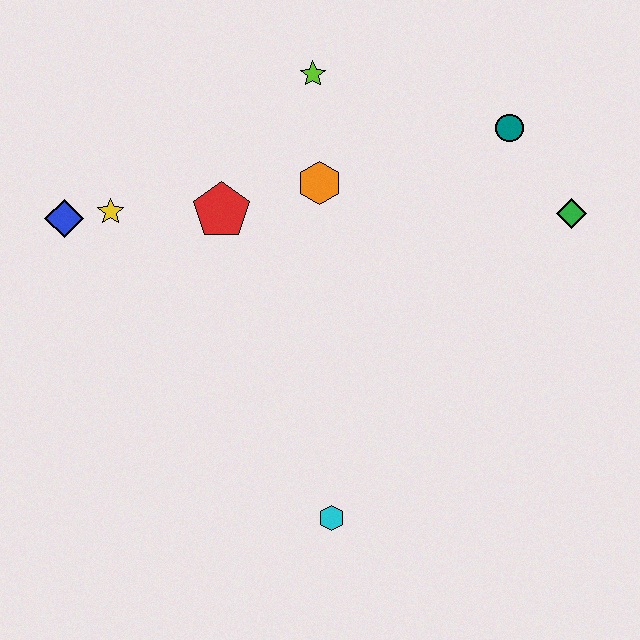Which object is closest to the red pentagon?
The orange hexagon is closest to the red pentagon.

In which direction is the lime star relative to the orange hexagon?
The lime star is above the orange hexagon.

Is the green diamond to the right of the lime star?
Yes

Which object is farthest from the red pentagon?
The green diamond is farthest from the red pentagon.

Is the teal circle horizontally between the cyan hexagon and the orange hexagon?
No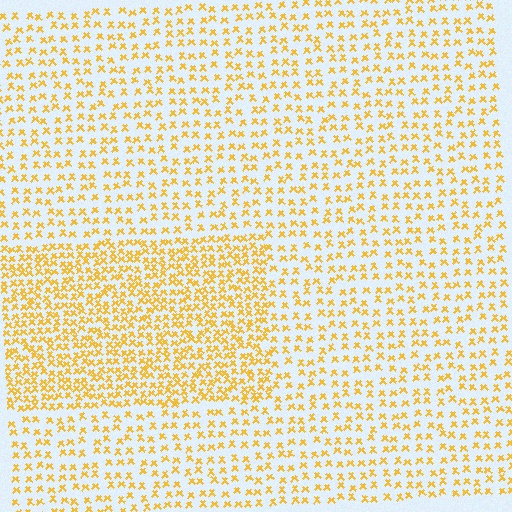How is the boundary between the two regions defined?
The boundary is defined by a change in element density (approximately 1.9x ratio). All elements are the same color, size, and shape.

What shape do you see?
I see a rectangle.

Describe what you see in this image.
The image contains small yellow elements arranged at two different densities. A rectangle-shaped region is visible where the elements are more densely packed than the surrounding area.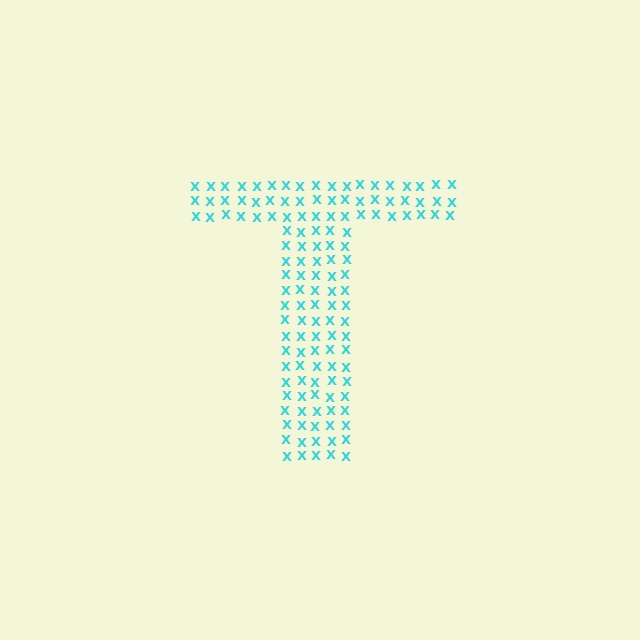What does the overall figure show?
The overall figure shows the letter T.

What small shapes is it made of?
It is made of small letter X's.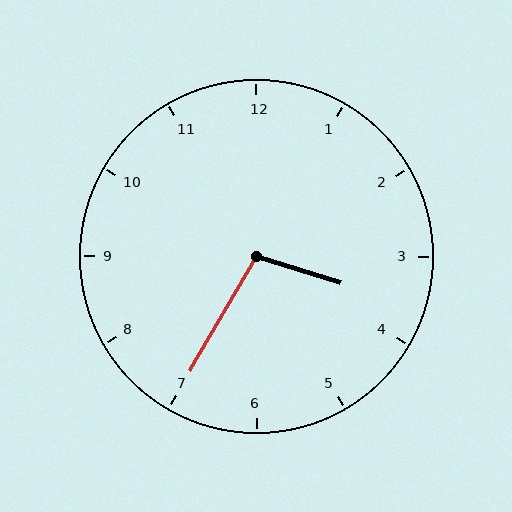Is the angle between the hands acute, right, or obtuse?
It is obtuse.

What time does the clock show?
3:35.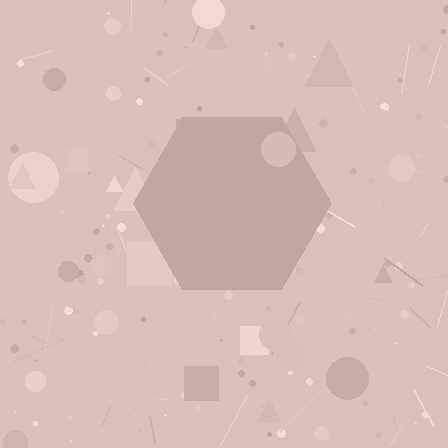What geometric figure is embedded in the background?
A hexagon is embedded in the background.